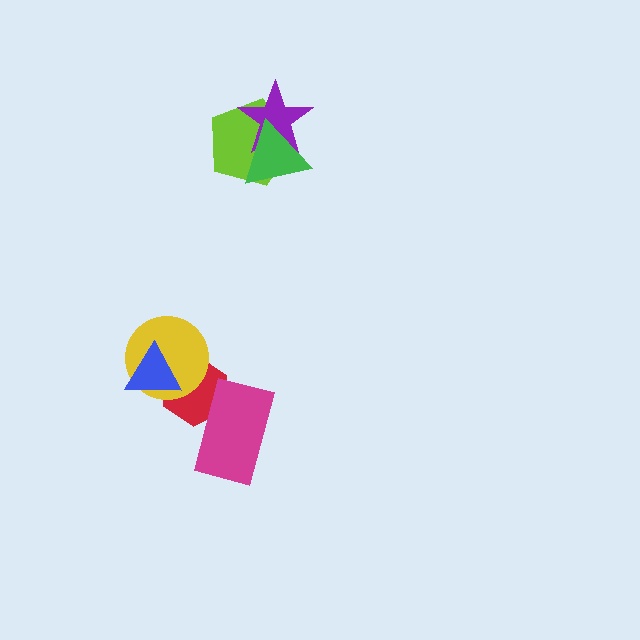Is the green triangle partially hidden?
No, no other shape covers it.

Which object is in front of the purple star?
The green triangle is in front of the purple star.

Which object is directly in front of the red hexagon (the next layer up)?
The magenta rectangle is directly in front of the red hexagon.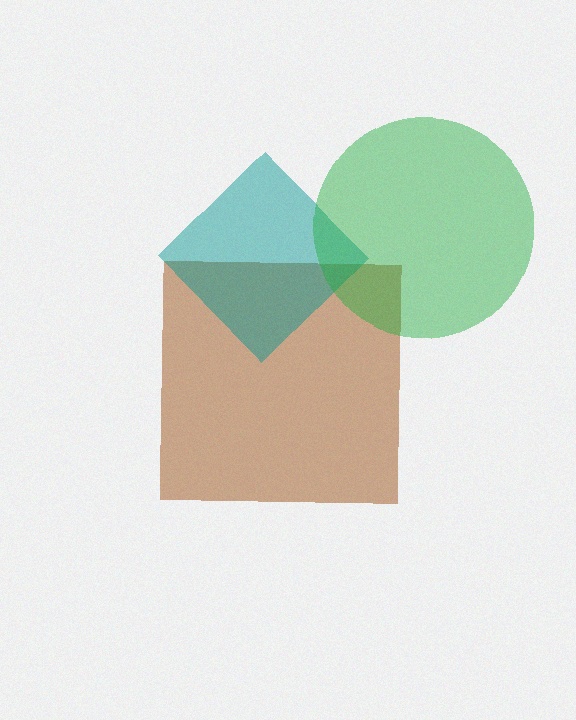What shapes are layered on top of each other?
The layered shapes are: a brown square, a teal diamond, a green circle.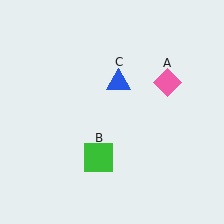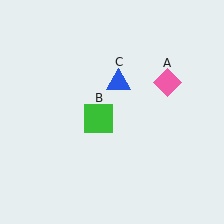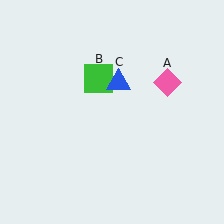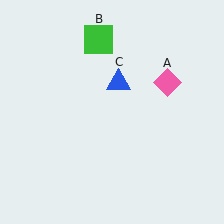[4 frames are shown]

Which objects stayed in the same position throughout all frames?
Pink diamond (object A) and blue triangle (object C) remained stationary.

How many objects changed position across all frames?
1 object changed position: green square (object B).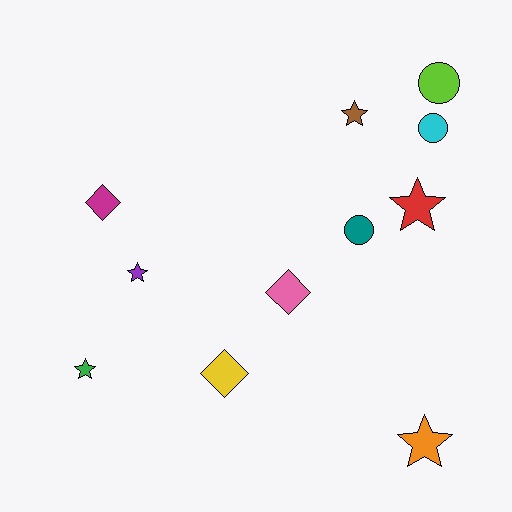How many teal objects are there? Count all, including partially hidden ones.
There is 1 teal object.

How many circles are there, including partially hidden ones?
There are 3 circles.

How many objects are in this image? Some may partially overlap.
There are 11 objects.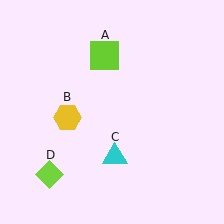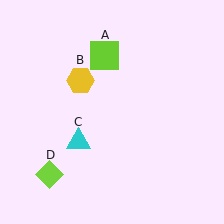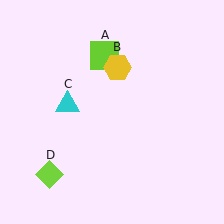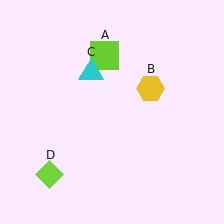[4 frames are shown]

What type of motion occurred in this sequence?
The yellow hexagon (object B), cyan triangle (object C) rotated clockwise around the center of the scene.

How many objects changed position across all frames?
2 objects changed position: yellow hexagon (object B), cyan triangle (object C).